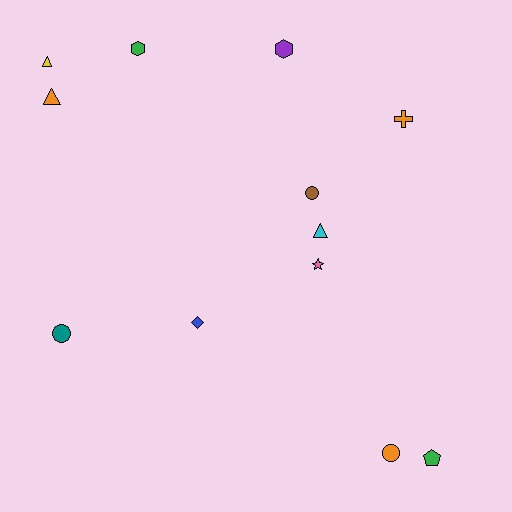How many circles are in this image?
There are 3 circles.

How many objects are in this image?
There are 12 objects.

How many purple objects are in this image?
There is 1 purple object.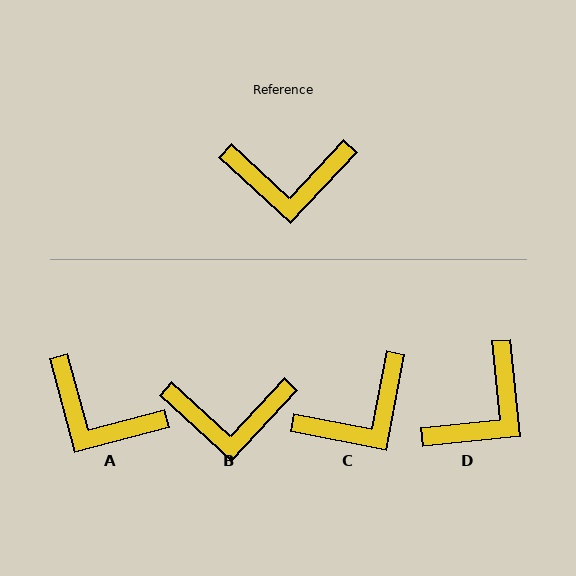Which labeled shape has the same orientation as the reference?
B.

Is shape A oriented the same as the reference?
No, it is off by about 32 degrees.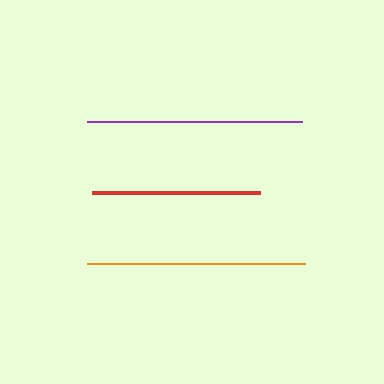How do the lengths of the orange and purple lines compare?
The orange and purple lines are approximately the same length.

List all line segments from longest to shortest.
From longest to shortest: orange, purple, red.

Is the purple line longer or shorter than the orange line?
The orange line is longer than the purple line.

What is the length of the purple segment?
The purple segment is approximately 214 pixels long.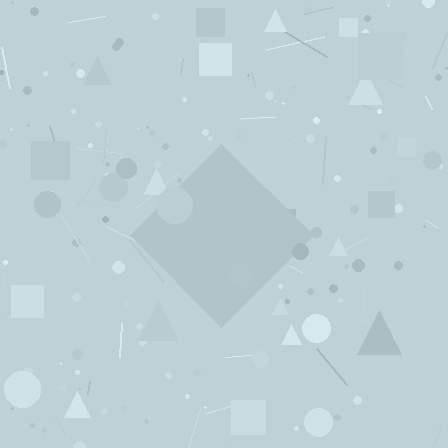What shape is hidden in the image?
A diamond is hidden in the image.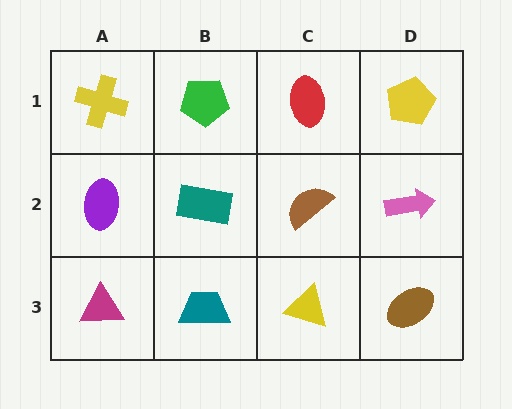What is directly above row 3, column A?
A purple ellipse.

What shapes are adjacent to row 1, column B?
A teal rectangle (row 2, column B), a yellow cross (row 1, column A), a red ellipse (row 1, column C).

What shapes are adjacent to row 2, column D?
A yellow pentagon (row 1, column D), a brown ellipse (row 3, column D), a brown semicircle (row 2, column C).